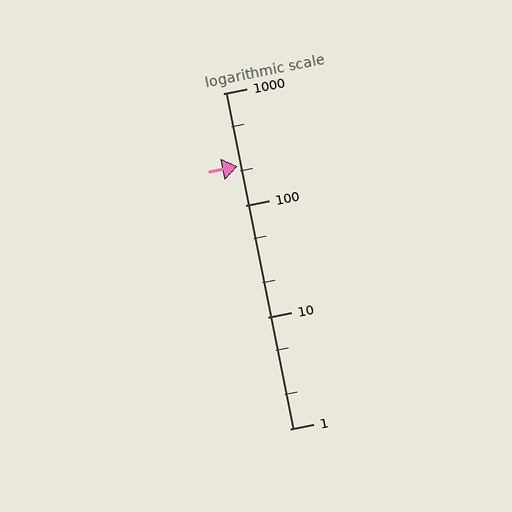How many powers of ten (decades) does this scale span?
The scale spans 3 decades, from 1 to 1000.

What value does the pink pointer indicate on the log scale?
The pointer indicates approximately 220.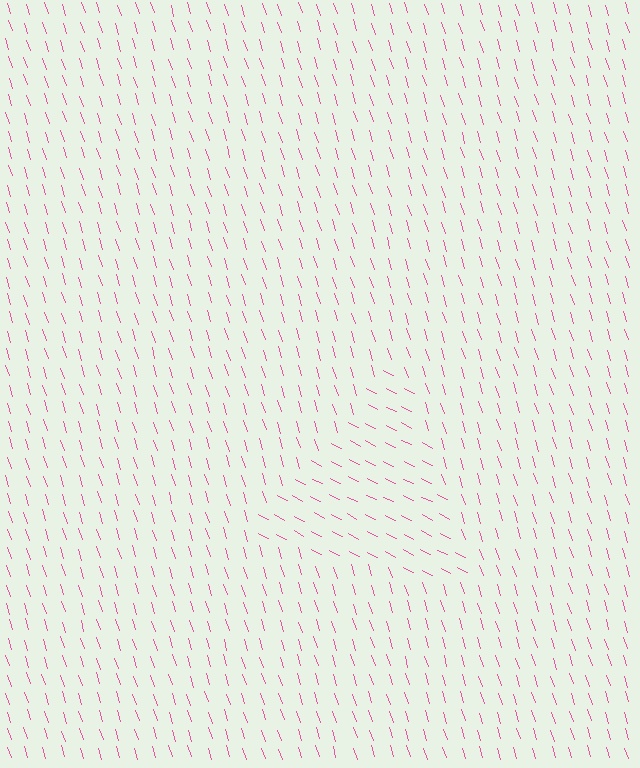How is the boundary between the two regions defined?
The boundary is defined purely by a change in line orientation (approximately 45 degrees difference). All lines are the same color and thickness.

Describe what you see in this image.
The image is filled with small pink line segments. A triangle region in the image has lines oriented differently from the surrounding lines, creating a visible texture boundary.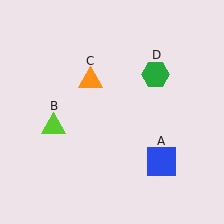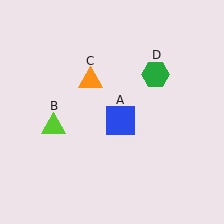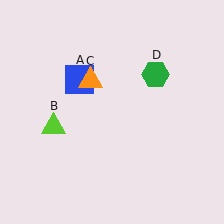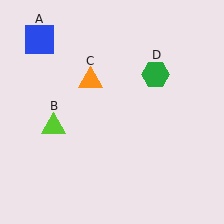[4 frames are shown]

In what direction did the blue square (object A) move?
The blue square (object A) moved up and to the left.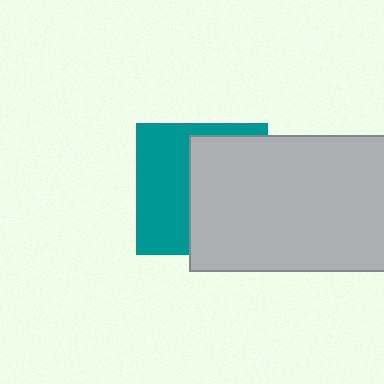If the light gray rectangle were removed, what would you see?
You would see the complete teal square.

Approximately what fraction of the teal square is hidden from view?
Roughly 54% of the teal square is hidden behind the light gray rectangle.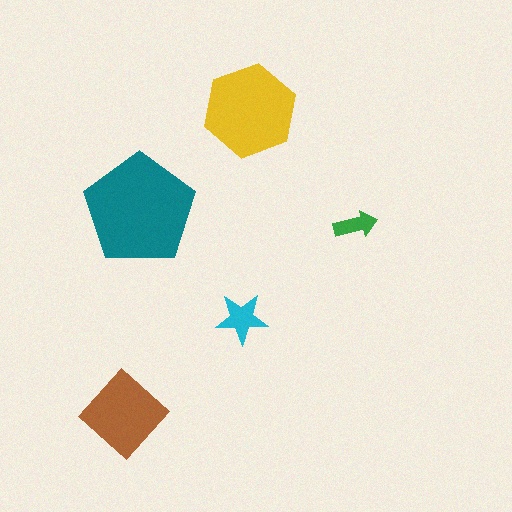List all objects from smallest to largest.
The green arrow, the cyan star, the brown diamond, the yellow hexagon, the teal pentagon.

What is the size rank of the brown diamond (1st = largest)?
3rd.